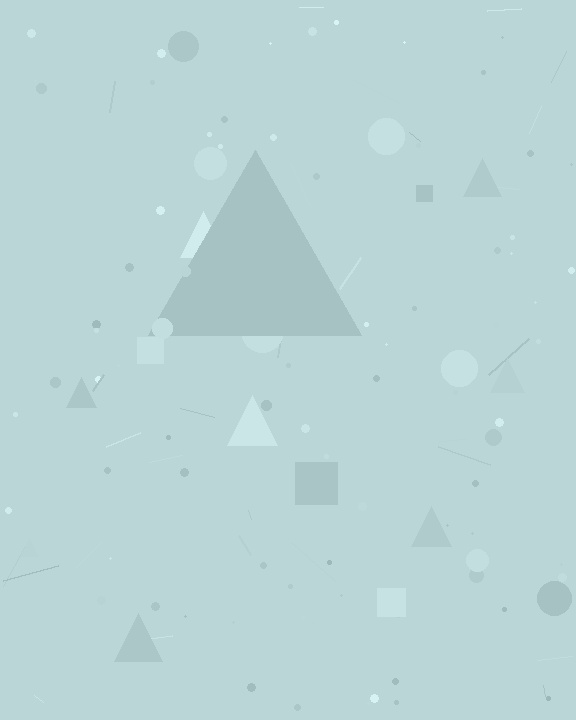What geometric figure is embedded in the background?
A triangle is embedded in the background.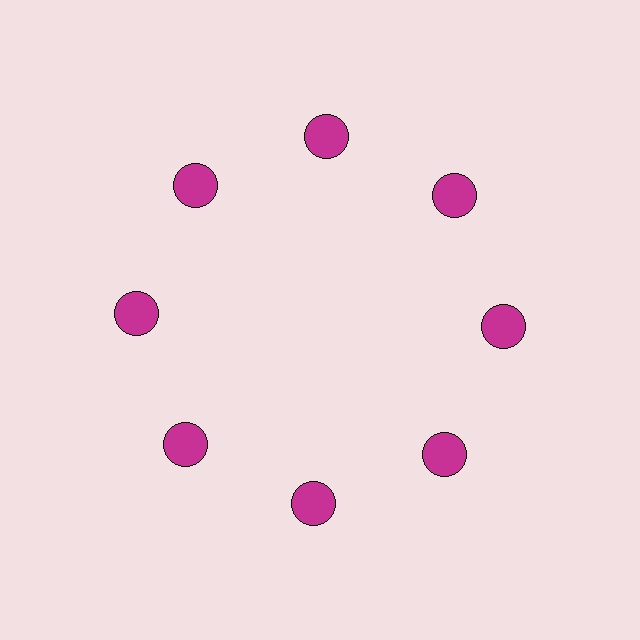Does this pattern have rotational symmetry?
Yes, this pattern has 8-fold rotational symmetry. It looks the same after rotating 45 degrees around the center.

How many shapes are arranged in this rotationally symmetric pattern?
There are 8 shapes, arranged in 8 groups of 1.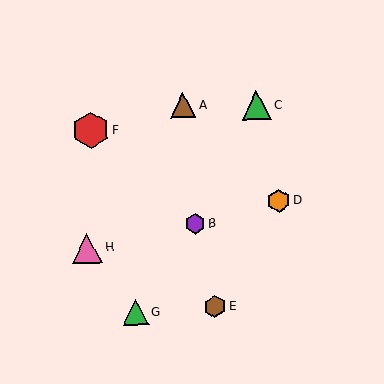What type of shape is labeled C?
Shape C is a green triangle.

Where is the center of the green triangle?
The center of the green triangle is at (256, 105).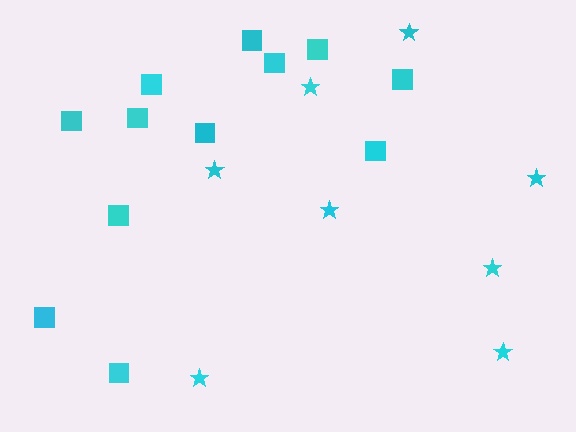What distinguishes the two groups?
There are 2 groups: one group of squares (12) and one group of stars (8).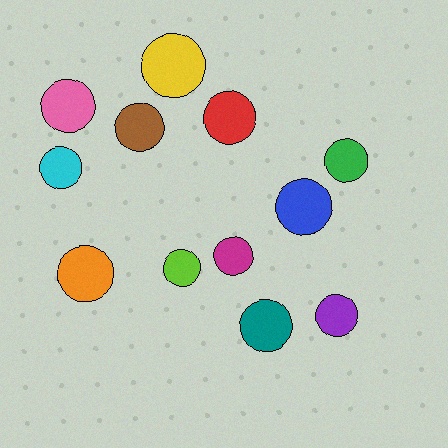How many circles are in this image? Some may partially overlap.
There are 12 circles.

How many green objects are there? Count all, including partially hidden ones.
There is 1 green object.